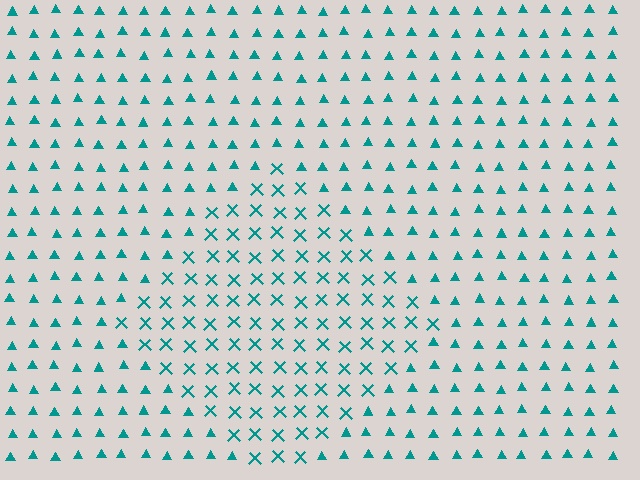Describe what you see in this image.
The image is filled with small teal elements arranged in a uniform grid. A diamond-shaped region contains X marks, while the surrounding area contains triangles. The boundary is defined purely by the change in element shape.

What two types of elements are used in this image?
The image uses X marks inside the diamond region and triangles outside it.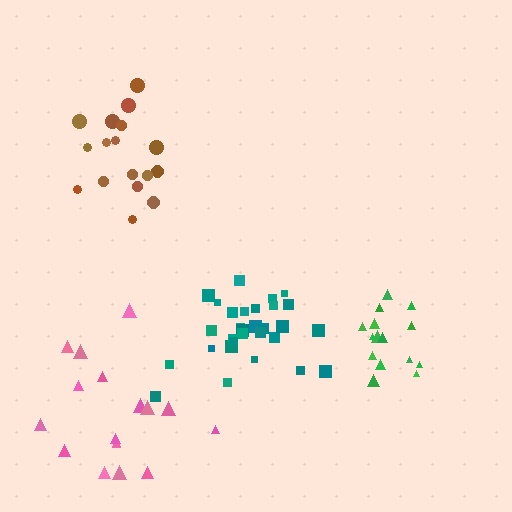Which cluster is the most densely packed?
Green.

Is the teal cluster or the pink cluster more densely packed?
Teal.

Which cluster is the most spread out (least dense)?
Pink.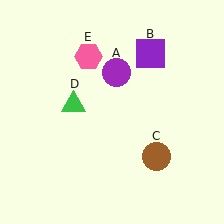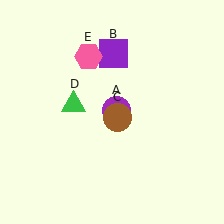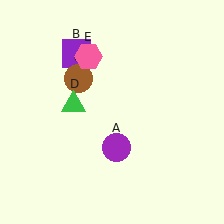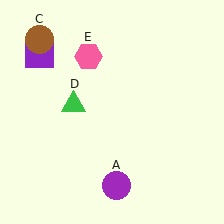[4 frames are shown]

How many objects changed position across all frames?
3 objects changed position: purple circle (object A), purple square (object B), brown circle (object C).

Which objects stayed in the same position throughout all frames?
Green triangle (object D) and pink hexagon (object E) remained stationary.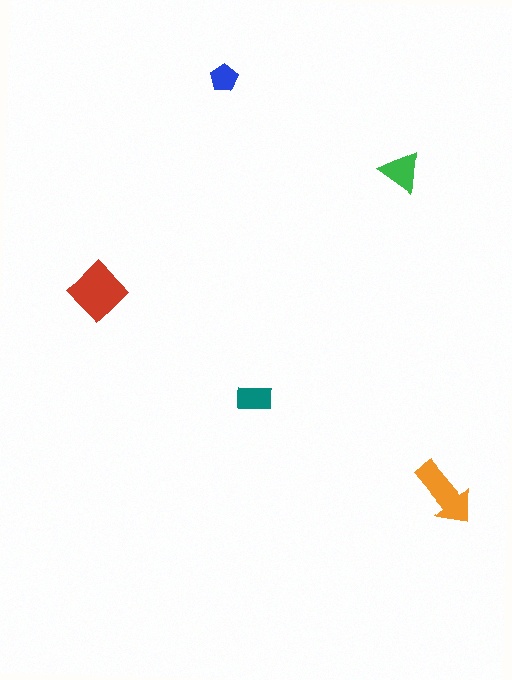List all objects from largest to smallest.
The red diamond, the orange arrow, the green triangle, the teal rectangle, the blue pentagon.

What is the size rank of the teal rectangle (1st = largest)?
4th.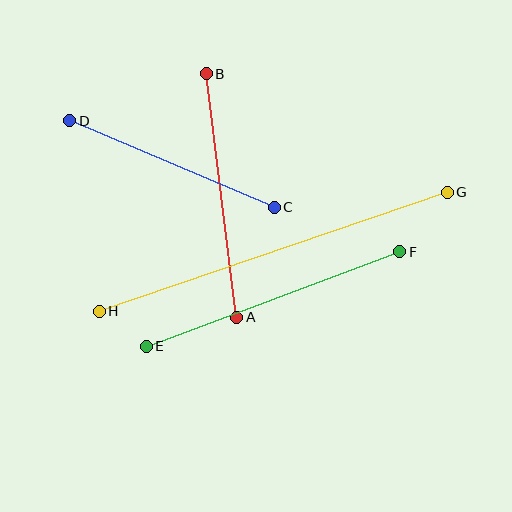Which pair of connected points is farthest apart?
Points G and H are farthest apart.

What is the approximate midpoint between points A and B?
The midpoint is at approximately (222, 196) pixels.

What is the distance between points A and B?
The distance is approximately 245 pixels.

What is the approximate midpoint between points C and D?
The midpoint is at approximately (172, 164) pixels.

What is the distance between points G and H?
The distance is approximately 368 pixels.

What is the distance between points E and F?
The distance is approximately 271 pixels.